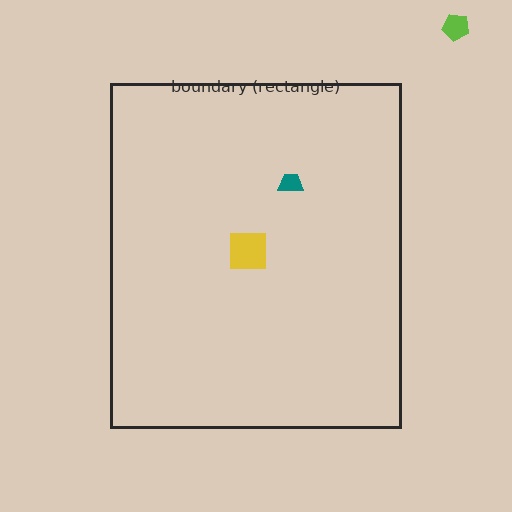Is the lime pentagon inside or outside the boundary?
Outside.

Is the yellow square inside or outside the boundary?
Inside.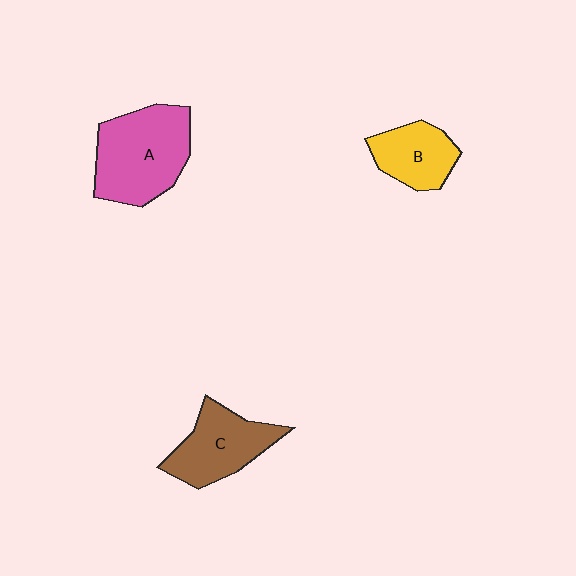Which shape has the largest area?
Shape A (pink).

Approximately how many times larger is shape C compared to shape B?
Approximately 1.3 times.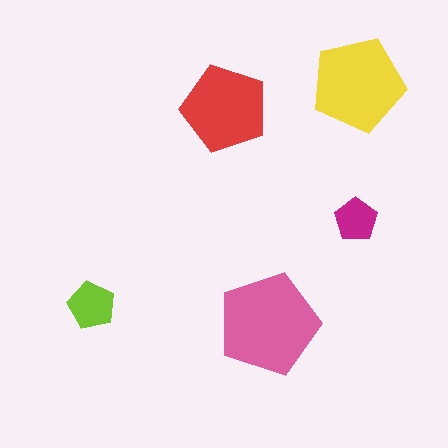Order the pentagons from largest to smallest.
the pink one, the yellow one, the red one, the lime one, the magenta one.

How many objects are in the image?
There are 5 objects in the image.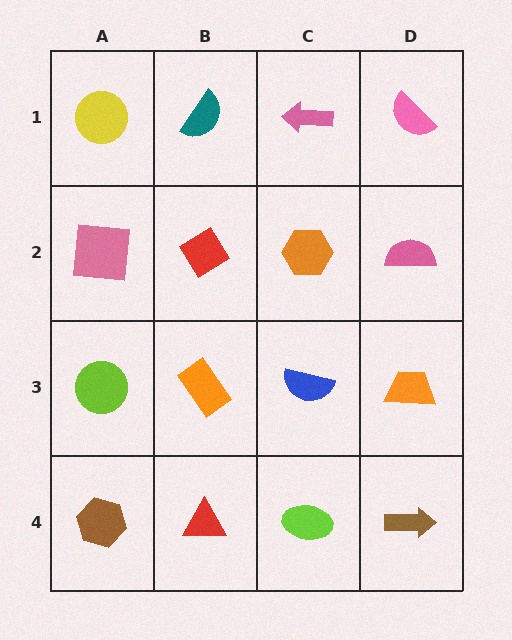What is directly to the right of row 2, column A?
A red diamond.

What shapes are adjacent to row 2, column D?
A pink semicircle (row 1, column D), an orange trapezoid (row 3, column D), an orange hexagon (row 2, column C).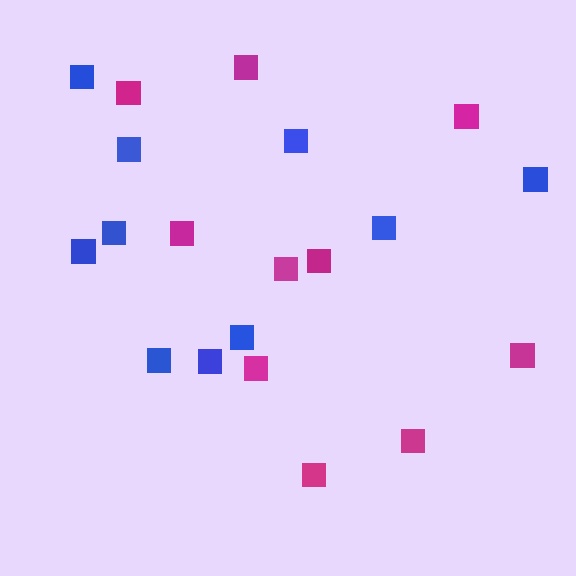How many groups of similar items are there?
There are 2 groups: one group of blue squares (10) and one group of magenta squares (10).